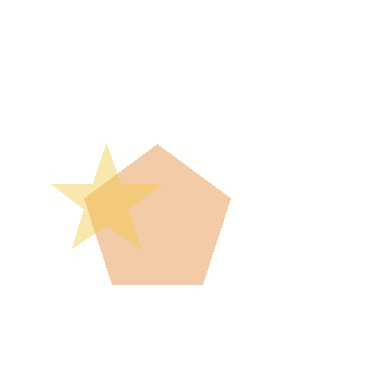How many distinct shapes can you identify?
There are 2 distinct shapes: an orange pentagon, a yellow star.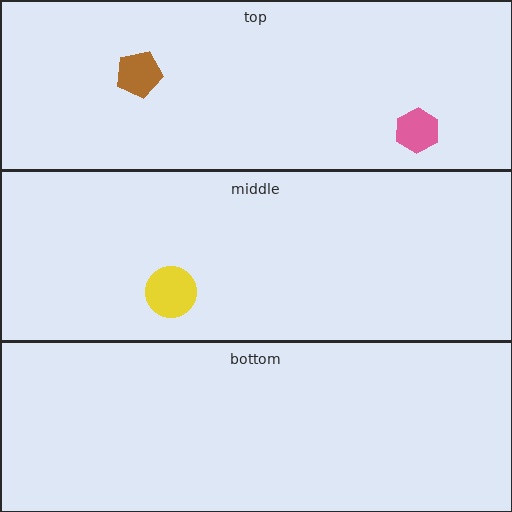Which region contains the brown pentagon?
The top region.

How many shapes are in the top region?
2.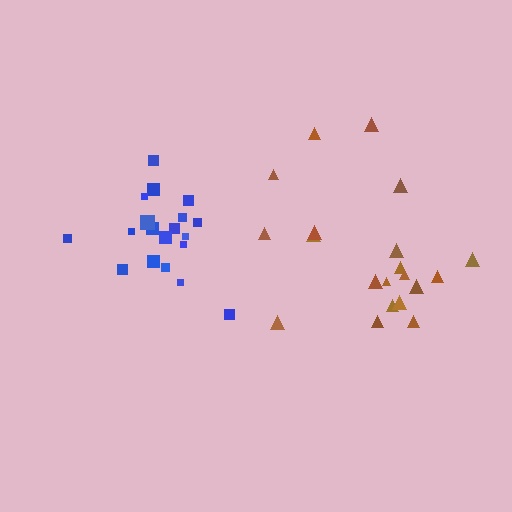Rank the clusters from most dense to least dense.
blue, brown.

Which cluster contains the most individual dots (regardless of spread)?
Brown (20).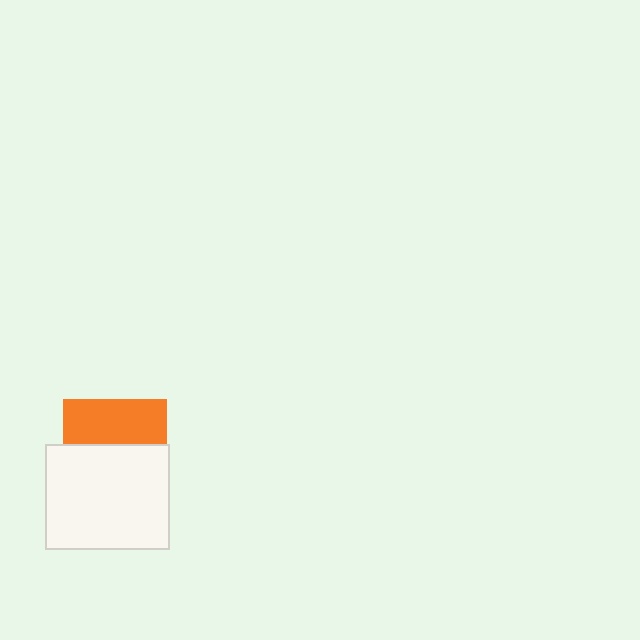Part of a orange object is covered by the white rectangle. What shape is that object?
It is a square.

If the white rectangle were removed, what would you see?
You would see the complete orange square.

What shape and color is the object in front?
The object in front is a white rectangle.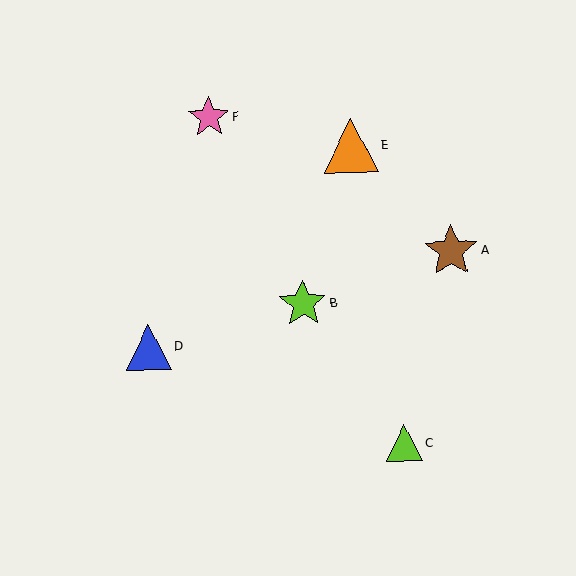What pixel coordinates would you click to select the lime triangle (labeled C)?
Click at (404, 443) to select the lime triangle C.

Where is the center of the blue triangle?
The center of the blue triangle is at (148, 347).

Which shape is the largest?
The orange triangle (labeled E) is the largest.